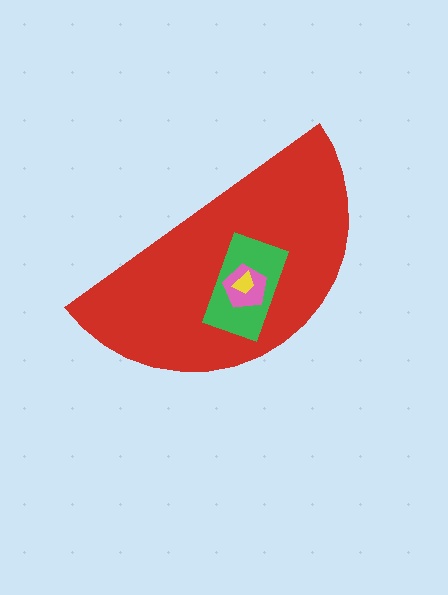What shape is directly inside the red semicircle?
The green rectangle.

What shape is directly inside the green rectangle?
The pink pentagon.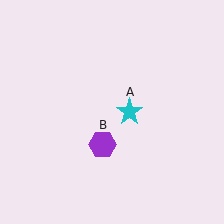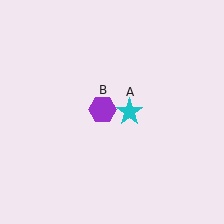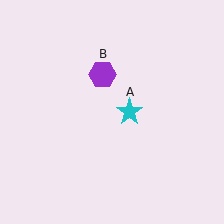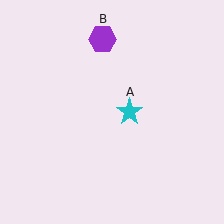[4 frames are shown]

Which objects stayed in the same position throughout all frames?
Cyan star (object A) remained stationary.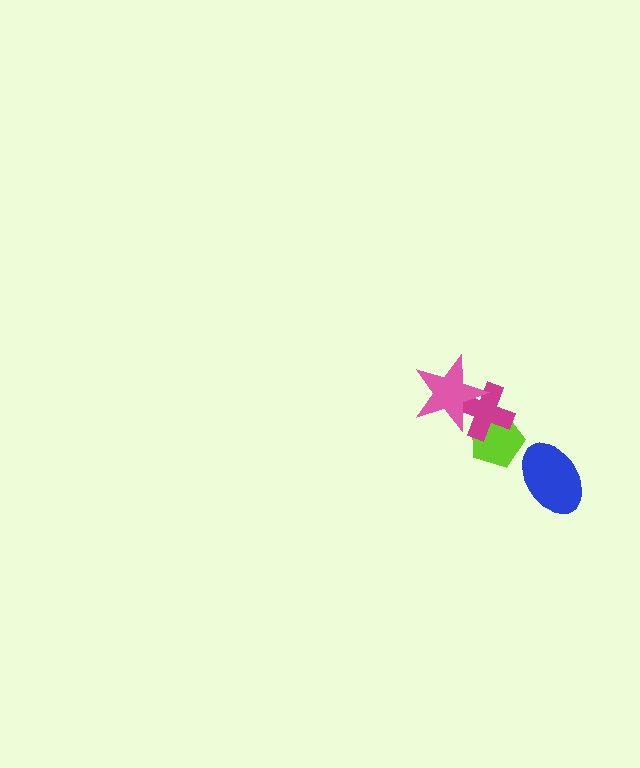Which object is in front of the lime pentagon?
The magenta cross is in front of the lime pentagon.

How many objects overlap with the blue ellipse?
0 objects overlap with the blue ellipse.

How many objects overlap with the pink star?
1 object overlaps with the pink star.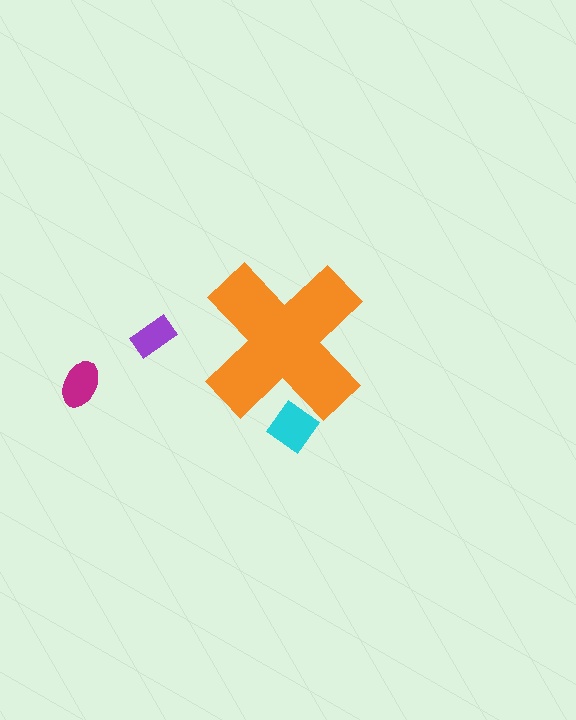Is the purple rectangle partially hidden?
No, the purple rectangle is fully visible.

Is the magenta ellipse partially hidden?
No, the magenta ellipse is fully visible.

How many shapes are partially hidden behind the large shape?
1 shape is partially hidden.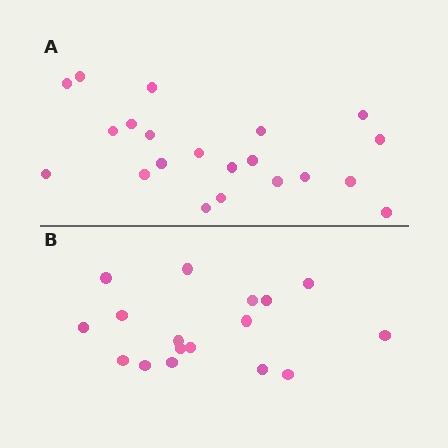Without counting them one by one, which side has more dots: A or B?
Region A (the top region) has more dots.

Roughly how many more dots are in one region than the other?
Region A has about 4 more dots than region B.